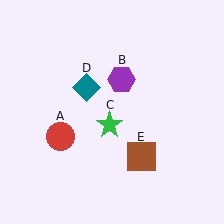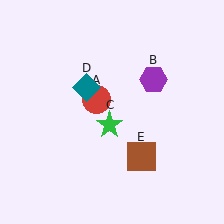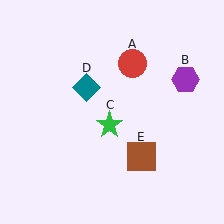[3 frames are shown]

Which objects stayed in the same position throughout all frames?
Green star (object C) and teal diamond (object D) and brown square (object E) remained stationary.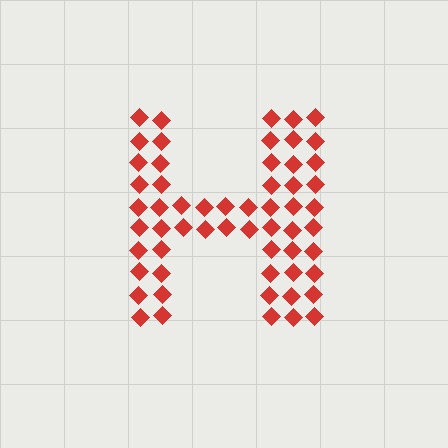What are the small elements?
The small elements are diamonds.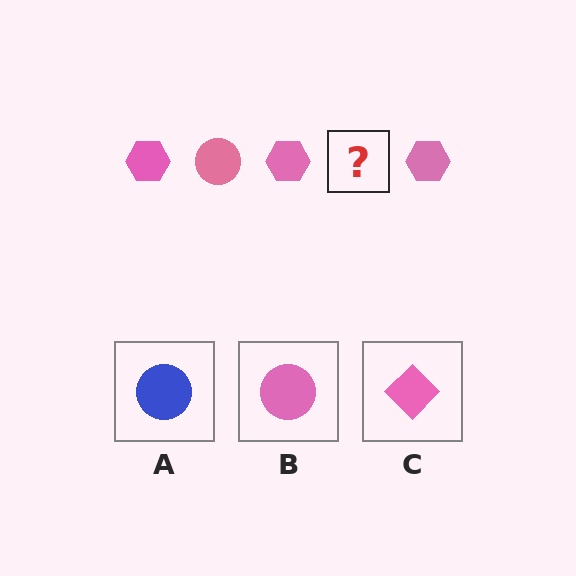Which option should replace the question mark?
Option B.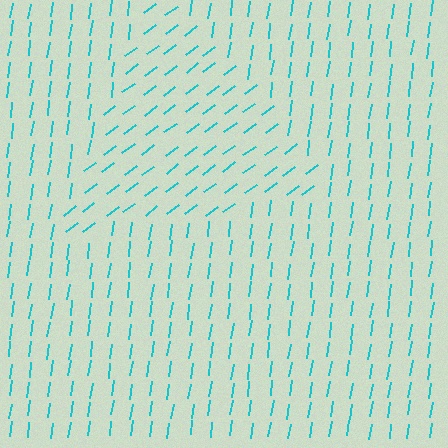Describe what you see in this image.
The image is filled with small cyan line segments. A triangle region in the image has lines oriented differently from the surrounding lines, creating a visible texture boundary.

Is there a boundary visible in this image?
Yes, there is a texture boundary formed by a change in line orientation.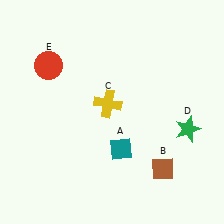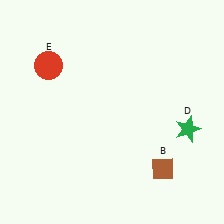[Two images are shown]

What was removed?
The teal diamond (A), the yellow cross (C) were removed in Image 2.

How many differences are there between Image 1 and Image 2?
There are 2 differences between the two images.